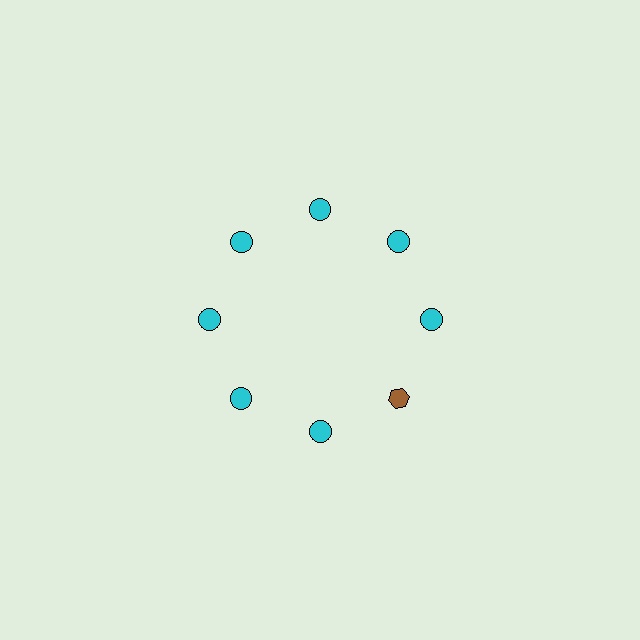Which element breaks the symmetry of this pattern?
The brown hexagon at roughly the 4 o'clock position breaks the symmetry. All other shapes are cyan circles.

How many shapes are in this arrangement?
There are 8 shapes arranged in a ring pattern.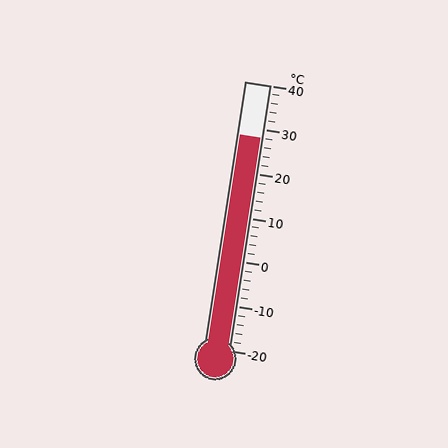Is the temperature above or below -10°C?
The temperature is above -10°C.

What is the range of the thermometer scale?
The thermometer scale ranges from -20°C to 40°C.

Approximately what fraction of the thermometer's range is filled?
The thermometer is filled to approximately 80% of its range.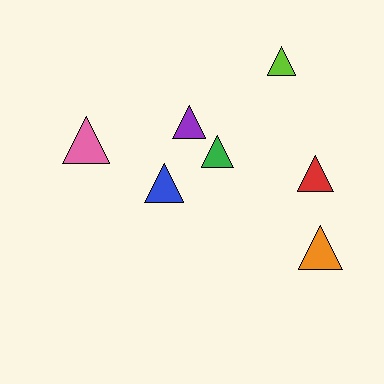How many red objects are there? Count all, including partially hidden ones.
There is 1 red object.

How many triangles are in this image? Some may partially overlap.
There are 7 triangles.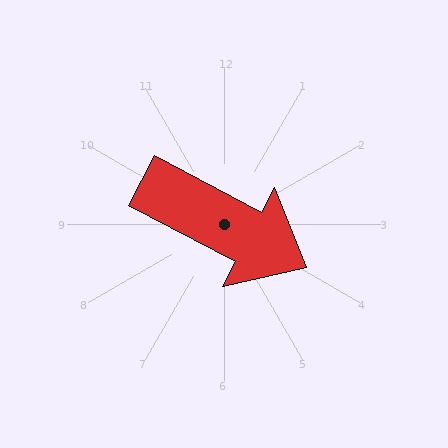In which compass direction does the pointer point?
Southeast.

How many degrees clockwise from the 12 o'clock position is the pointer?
Approximately 118 degrees.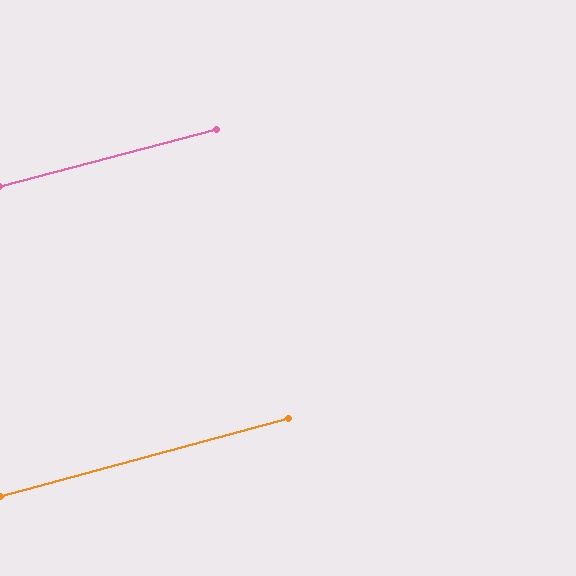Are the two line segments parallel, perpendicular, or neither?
Parallel — their directions differ by only 0.4°.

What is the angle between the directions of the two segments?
Approximately 0 degrees.